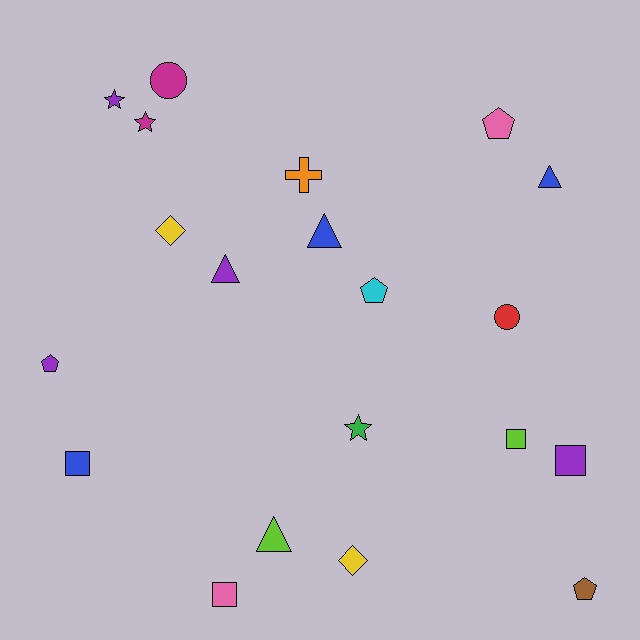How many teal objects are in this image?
There are no teal objects.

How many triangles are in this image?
There are 4 triangles.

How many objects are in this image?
There are 20 objects.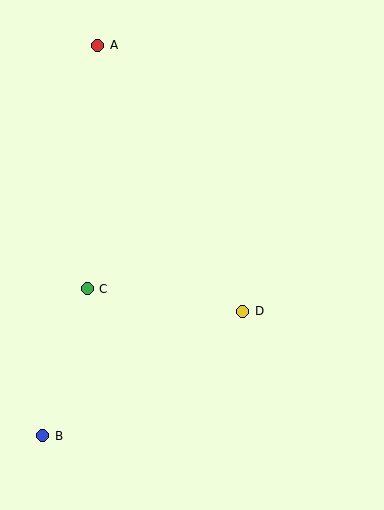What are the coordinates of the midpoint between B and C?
The midpoint between B and C is at (65, 362).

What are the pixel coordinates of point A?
Point A is at (98, 45).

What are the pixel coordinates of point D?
Point D is at (243, 311).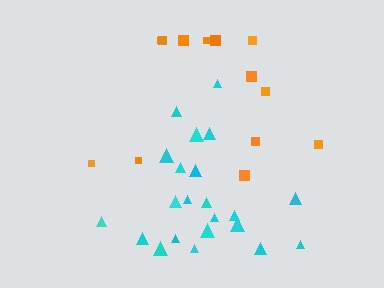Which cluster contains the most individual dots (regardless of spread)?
Cyan (22).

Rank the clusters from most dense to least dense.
cyan, orange.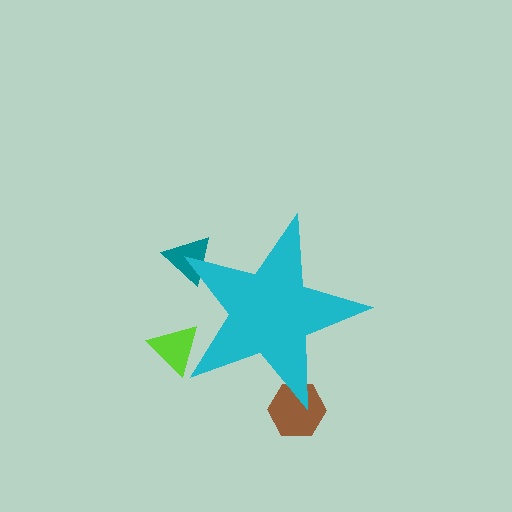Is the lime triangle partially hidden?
Yes, the lime triangle is partially hidden behind the cyan star.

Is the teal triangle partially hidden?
Yes, the teal triangle is partially hidden behind the cyan star.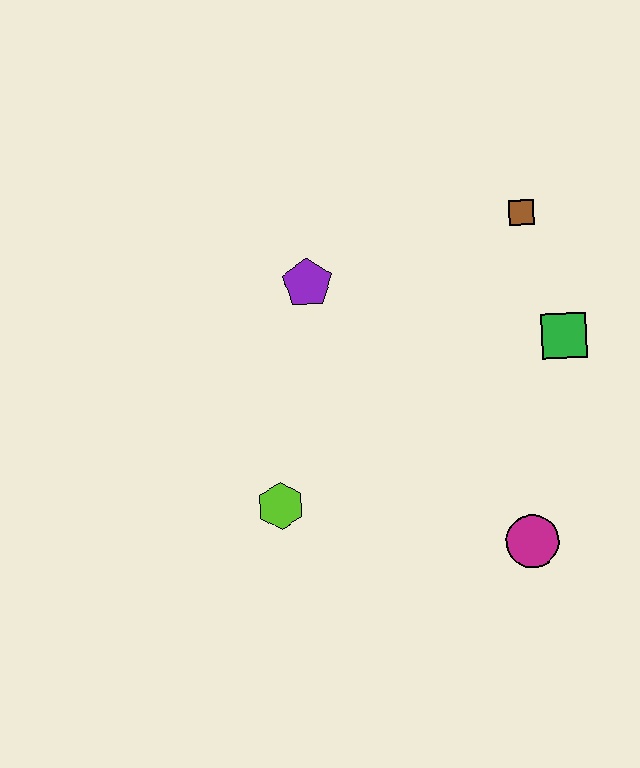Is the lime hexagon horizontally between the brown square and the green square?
No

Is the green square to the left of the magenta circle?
No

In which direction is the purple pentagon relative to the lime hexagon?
The purple pentagon is above the lime hexagon.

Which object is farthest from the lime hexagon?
The brown square is farthest from the lime hexagon.